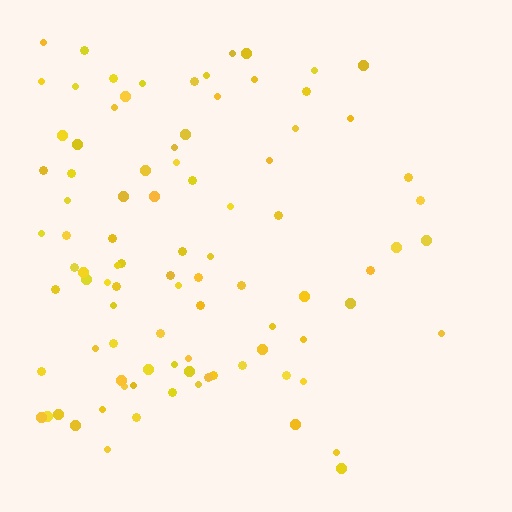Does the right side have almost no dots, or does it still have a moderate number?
Still a moderate number, just noticeably fewer than the left.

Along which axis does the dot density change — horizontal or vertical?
Horizontal.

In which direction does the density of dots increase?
From right to left, with the left side densest.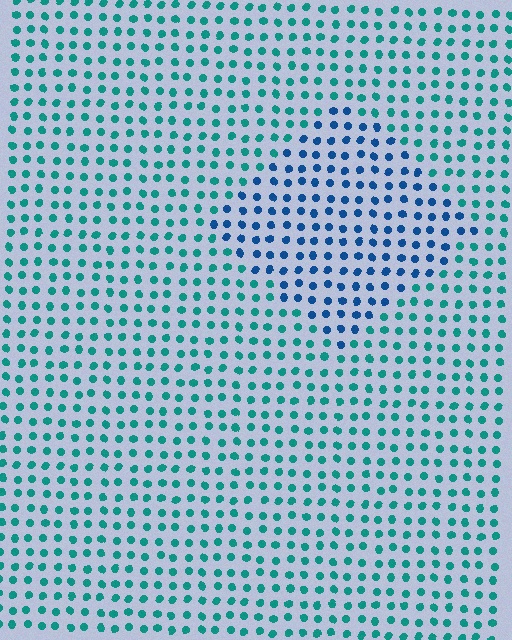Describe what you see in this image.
The image is filled with small teal elements in a uniform arrangement. A diamond-shaped region is visible where the elements are tinted to a slightly different hue, forming a subtle color boundary.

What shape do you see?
I see a diamond.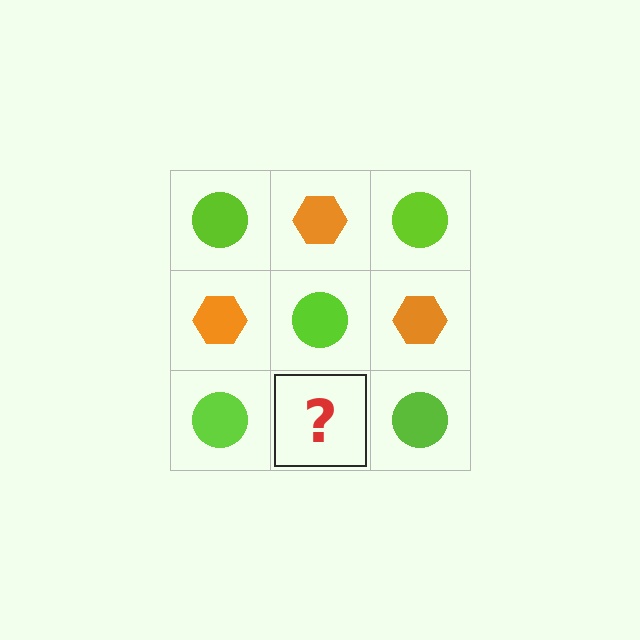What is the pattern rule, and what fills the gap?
The rule is that it alternates lime circle and orange hexagon in a checkerboard pattern. The gap should be filled with an orange hexagon.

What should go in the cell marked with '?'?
The missing cell should contain an orange hexagon.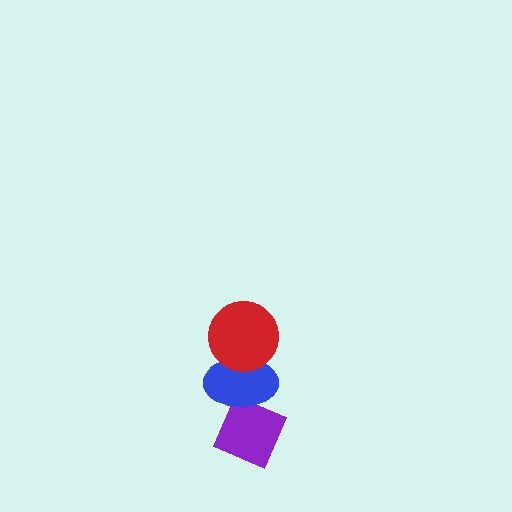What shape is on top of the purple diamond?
The blue ellipse is on top of the purple diamond.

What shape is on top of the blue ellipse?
The red circle is on top of the blue ellipse.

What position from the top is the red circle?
The red circle is 1st from the top.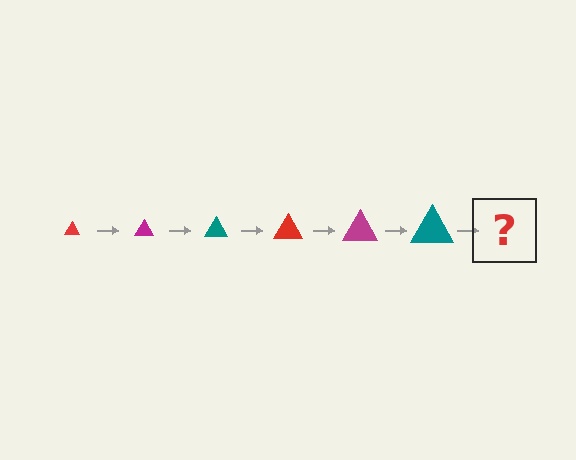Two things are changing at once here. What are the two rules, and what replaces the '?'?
The two rules are that the triangle grows larger each step and the color cycles through red, magenta, and teal. The '?' should be a red triangle, larger than the previous one.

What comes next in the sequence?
The next element should be a red triangle, larger than the previous one.